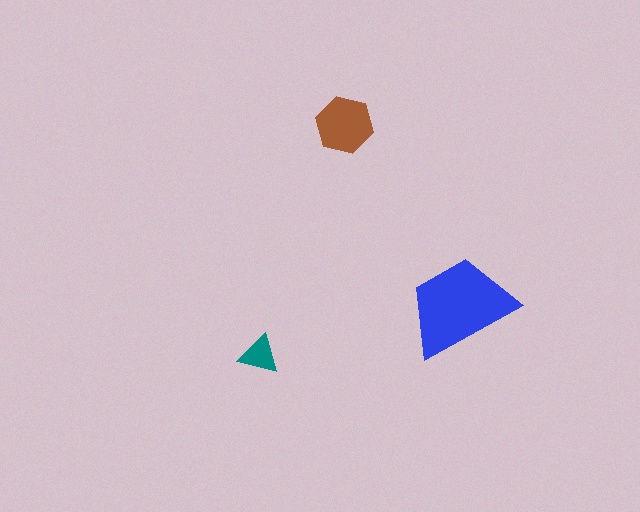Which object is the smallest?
The teal triangle.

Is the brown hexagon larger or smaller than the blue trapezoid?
Smaller.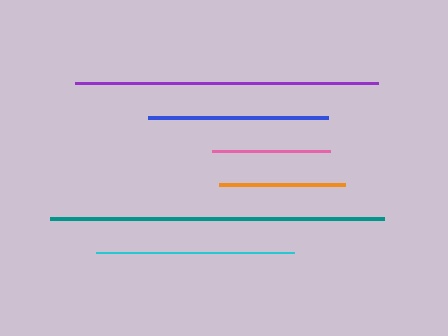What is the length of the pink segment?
The pink segment is approximately 118 pixels long.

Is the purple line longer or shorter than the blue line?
The purple line is longer than the blue line.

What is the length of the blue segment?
The blue segment is approximately 180 pixels long.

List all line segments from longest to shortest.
From longest to shortest: teal, purple, cyan, blue, orange, pink.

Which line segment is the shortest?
The pink line is the shortest at approximately 118 pixels.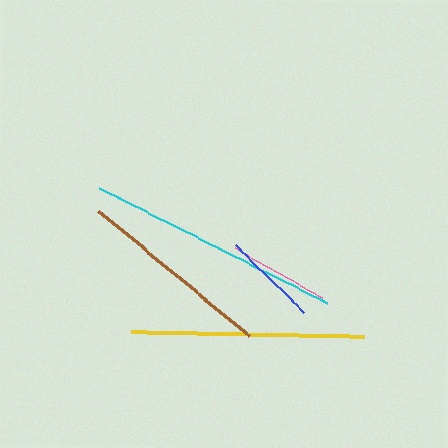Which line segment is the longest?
The cyan line is the longest at approximately 256 pixels.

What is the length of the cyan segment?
The cyan segment is approximately 256 pixels long.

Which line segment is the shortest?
The blue line is the shortest at approximately 95 pixels.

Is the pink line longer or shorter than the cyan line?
The cyan line is longer than the pink line.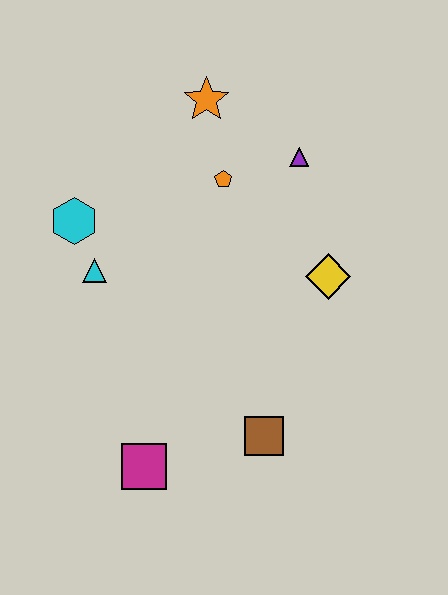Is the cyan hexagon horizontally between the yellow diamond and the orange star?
No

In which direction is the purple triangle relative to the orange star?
The purple triangle is to the right of the orange star.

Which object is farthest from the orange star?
The magenta square is farthest from the orange star.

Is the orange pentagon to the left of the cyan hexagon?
No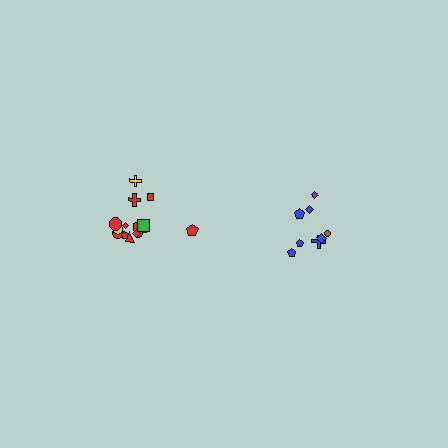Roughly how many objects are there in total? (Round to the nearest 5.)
Roughly 25 objects in total.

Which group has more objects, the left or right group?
The left group.